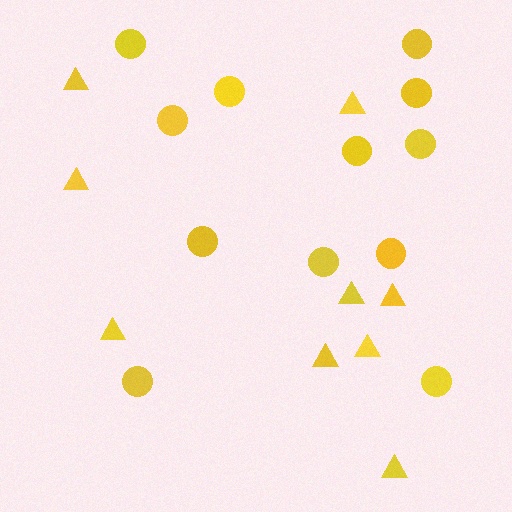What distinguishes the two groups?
There are 2 groups: one group of triangles (9) and one group of circles (12).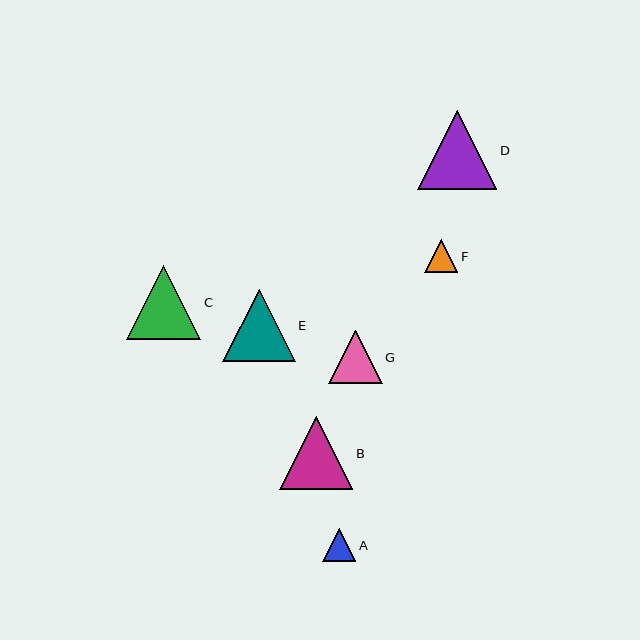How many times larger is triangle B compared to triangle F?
Triangle B is approximately 2.2 times the size of triangle F.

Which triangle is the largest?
Triangle D is the largest with a size of approximately 79 pixels.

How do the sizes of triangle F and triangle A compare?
Triangle F and triangle A are approximately the same size.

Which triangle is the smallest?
Triangle A is the smallest with a size of approximately 33 pixels.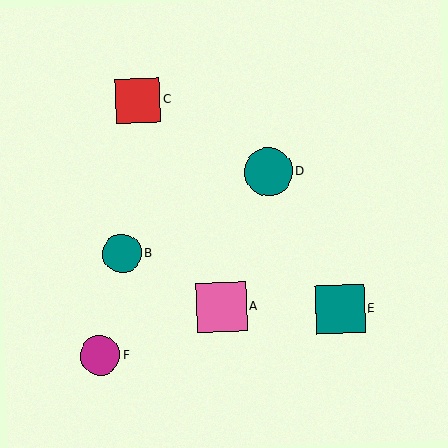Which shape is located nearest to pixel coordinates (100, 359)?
The magenta circle (labeled F) at (100, 355) is nearest to that location.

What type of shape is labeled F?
Shape F is a magenta circle.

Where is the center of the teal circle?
The center of the teal circle is at (269, 172).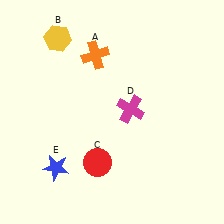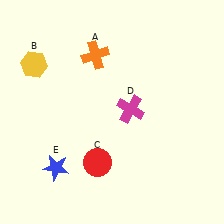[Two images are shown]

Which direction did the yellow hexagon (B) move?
The yellow hexagon (B) moved down.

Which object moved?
The yellow hexagon (B) moved down.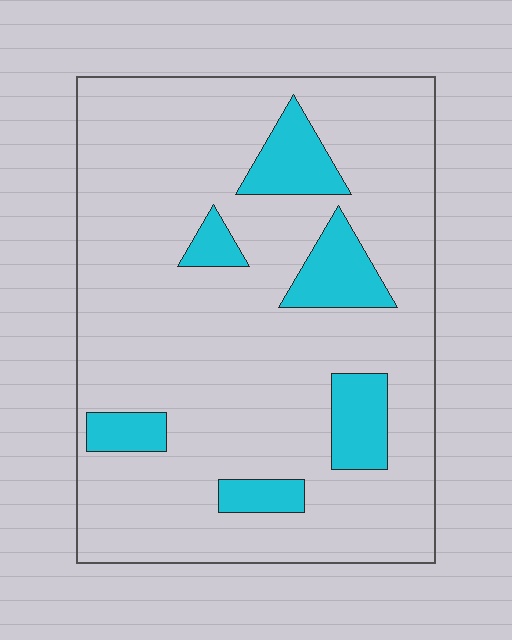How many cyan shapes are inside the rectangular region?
6.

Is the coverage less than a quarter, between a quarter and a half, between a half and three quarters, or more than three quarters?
Less than a quarter.